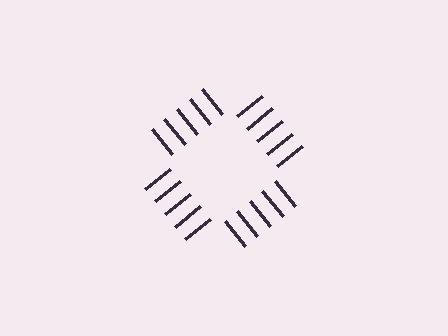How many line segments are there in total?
20 — 5 along each of the 4 edges.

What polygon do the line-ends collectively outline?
An illusory square — the line segments terminate on its edges but no continuous stroke is drawn.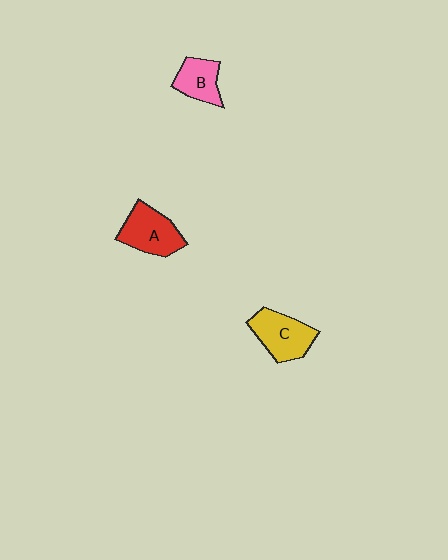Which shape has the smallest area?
Shape B (pink).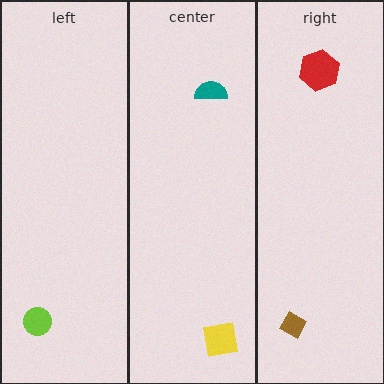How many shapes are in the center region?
2.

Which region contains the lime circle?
The left region.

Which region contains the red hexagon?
The right region.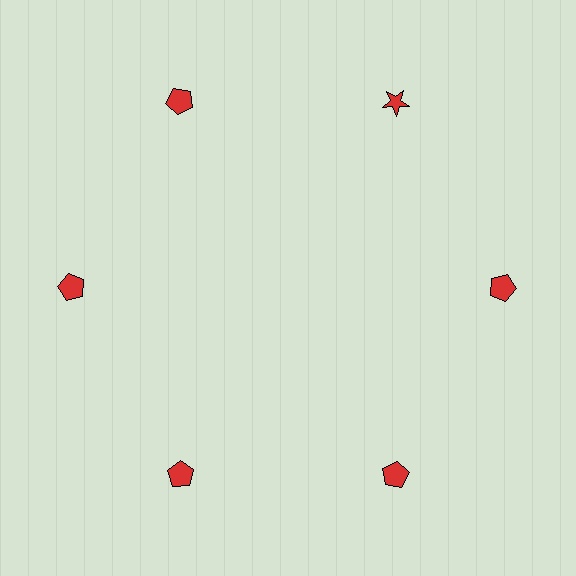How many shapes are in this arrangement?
There are 6 shapes arranged in a ring pattern.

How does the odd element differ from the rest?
It has a different shape: star instead of pentagon.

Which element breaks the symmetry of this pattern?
The red star at roughly the 1 o'clock position breaks the symmetry. All other shapes are red pentagons.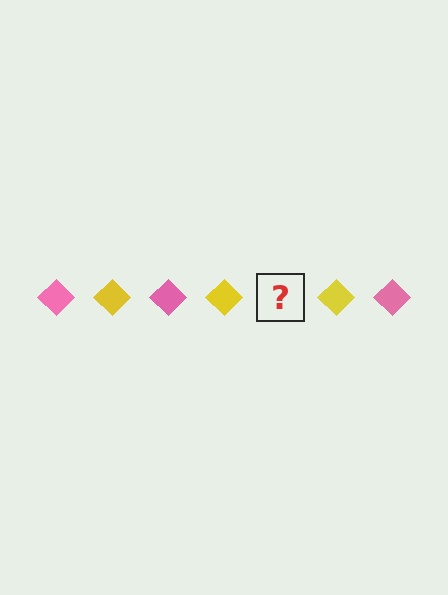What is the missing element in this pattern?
The missing element is a pink diamond.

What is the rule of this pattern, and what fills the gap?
The rule is that the pattern cycles through pink, yellow diamonds. The gap should be filled with a pink diamond.